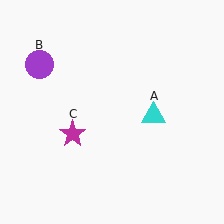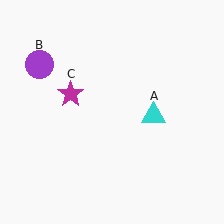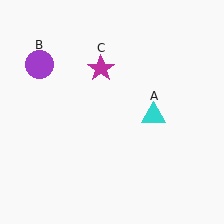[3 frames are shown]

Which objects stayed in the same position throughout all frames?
Cyan triangle (object A) and purple circle (object B) remained stationary.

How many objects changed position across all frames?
1 object changed position: magenta star (object C).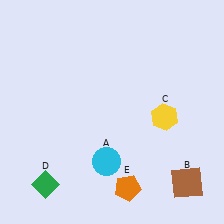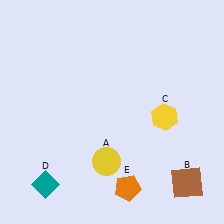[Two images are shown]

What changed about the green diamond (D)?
In Image 1, D is green. In Image 2, it changed to teal.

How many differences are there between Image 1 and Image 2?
There are 2 differences between the two images.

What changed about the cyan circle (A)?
In Image 1, A is cyan. In Image 2, it changed to yellow.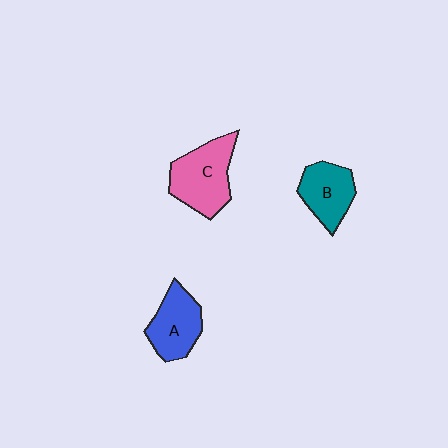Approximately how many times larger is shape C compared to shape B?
Approximately 1.4 times.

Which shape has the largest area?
Shape C (pink).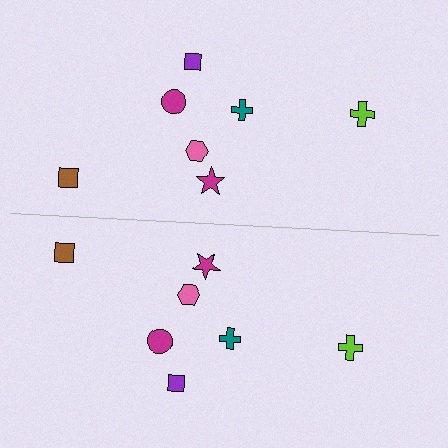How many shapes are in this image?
There are 14 shapes in this image.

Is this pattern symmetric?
Yes, this pattern has bilateral (reflection) symmetry.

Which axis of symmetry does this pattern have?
The pattern has a horizontal axis of symmetry running through the center of the image.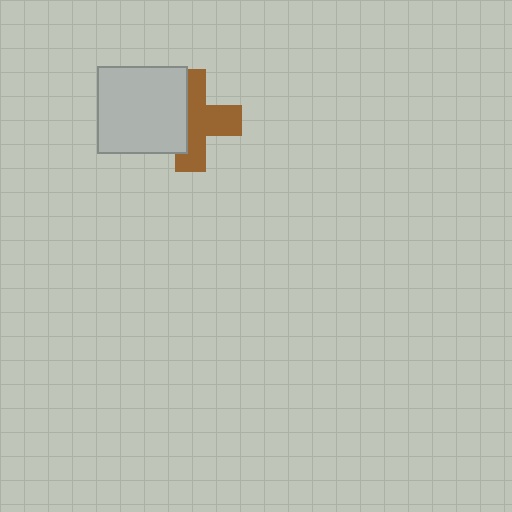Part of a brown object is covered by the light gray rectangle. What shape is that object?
It is a cross.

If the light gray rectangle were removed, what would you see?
You would see the complete brown cross.